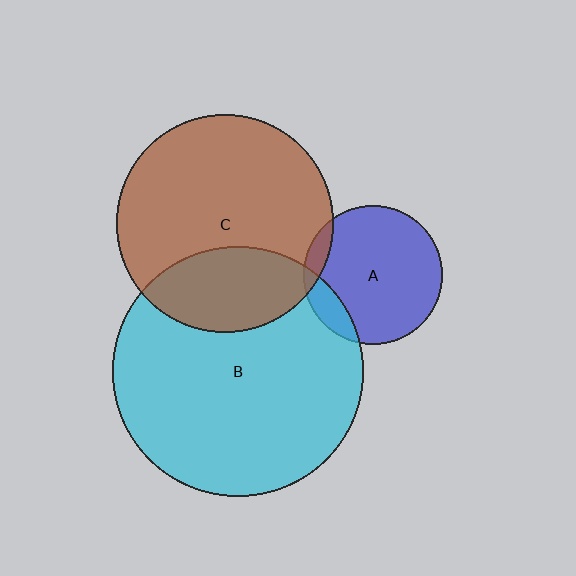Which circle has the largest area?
Circle B (cyan).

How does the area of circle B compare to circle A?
Approximately 3.2 times.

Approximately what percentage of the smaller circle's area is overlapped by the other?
Approximately 10%.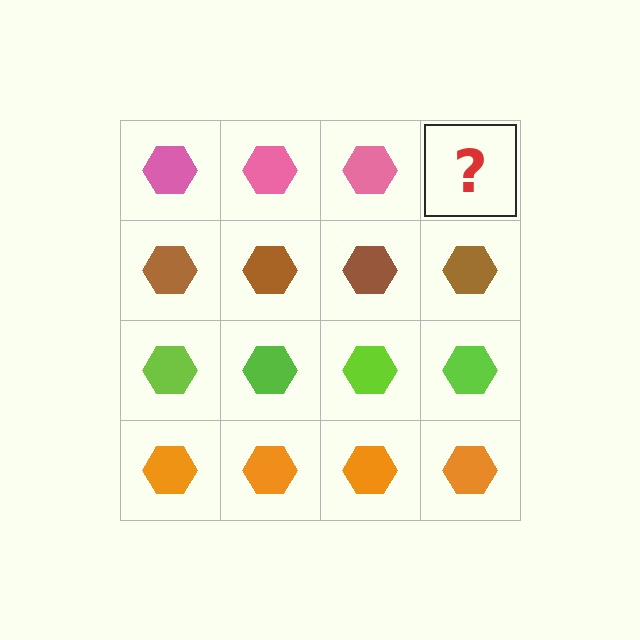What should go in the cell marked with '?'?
The missing cell should contain a pink hexagon.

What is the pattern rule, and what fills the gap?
The rule is that each row has a consistent color. The gap should be filled with a pink hexagon.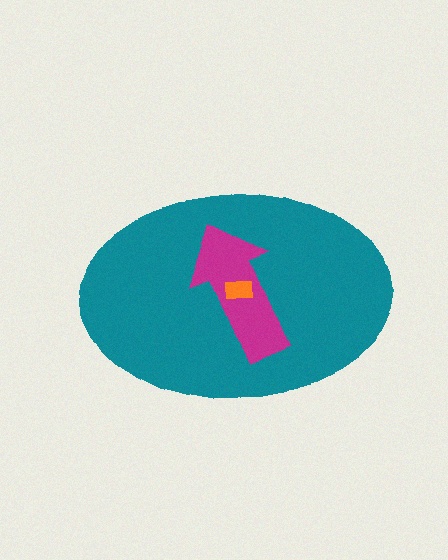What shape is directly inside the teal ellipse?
The magenta arrow.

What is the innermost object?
The orange rectangle.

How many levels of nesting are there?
3.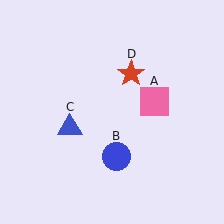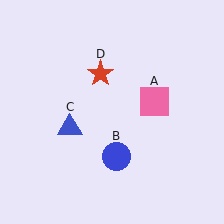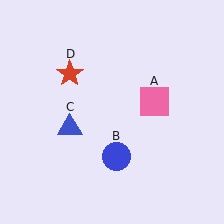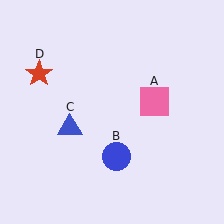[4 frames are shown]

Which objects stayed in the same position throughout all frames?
Pink square (object A) and blue circle (object B) and blue triangle (object C) remained stationary.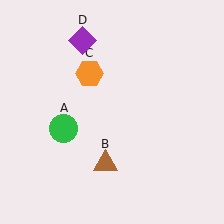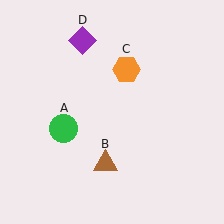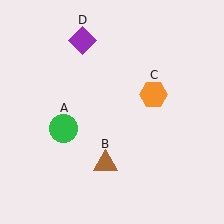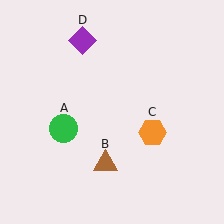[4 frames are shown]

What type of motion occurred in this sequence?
The orange hexagon (object C) rotated clockwise around the center of the scene.